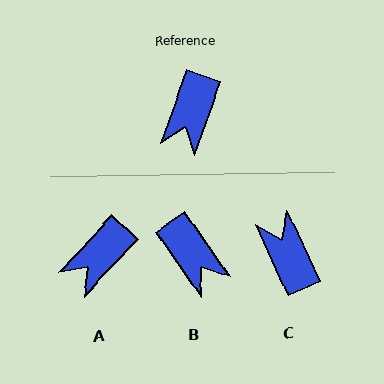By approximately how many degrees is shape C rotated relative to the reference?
Approximately 136 degrees clockwise.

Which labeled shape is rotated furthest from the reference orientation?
C, about 136 degrees away.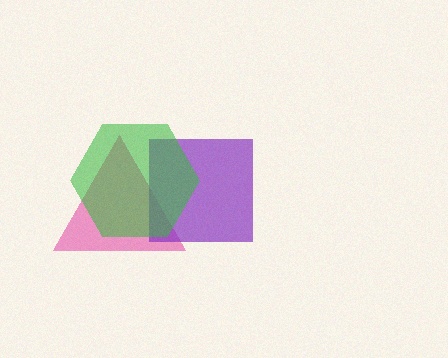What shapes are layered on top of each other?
The layered shapes are: a pink triangle, a purple square, a green hexagon.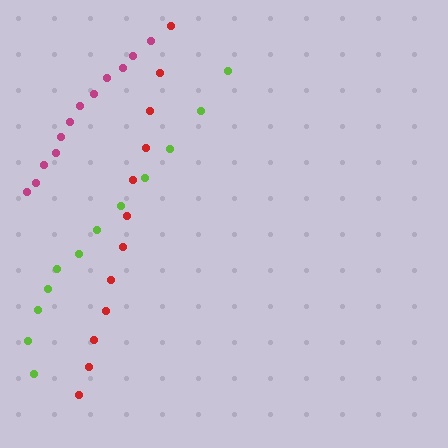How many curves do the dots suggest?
There are 3 distinct paths.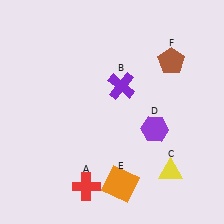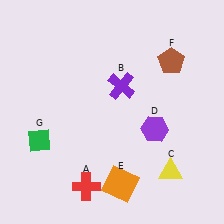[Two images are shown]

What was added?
A green diamond (G) was added in Image 2.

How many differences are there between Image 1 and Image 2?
There is 1 difference between the two images.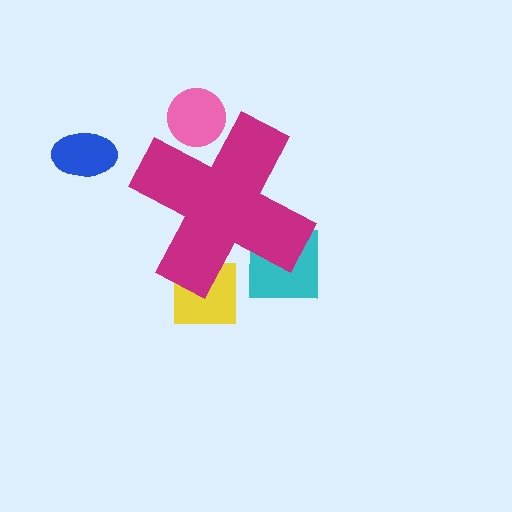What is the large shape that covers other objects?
A magenta cross.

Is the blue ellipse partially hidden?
No, the blue ellipse is fully visible.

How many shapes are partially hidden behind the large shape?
3 shapes are partially hidden.